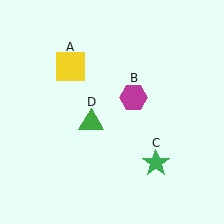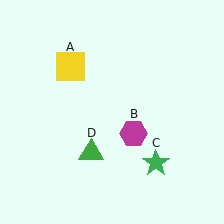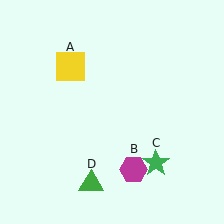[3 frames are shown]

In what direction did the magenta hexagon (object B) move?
The magenta hexagon (object B) moved down.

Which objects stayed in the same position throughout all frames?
Yellow square (object A) and green star (object C) remained stationary.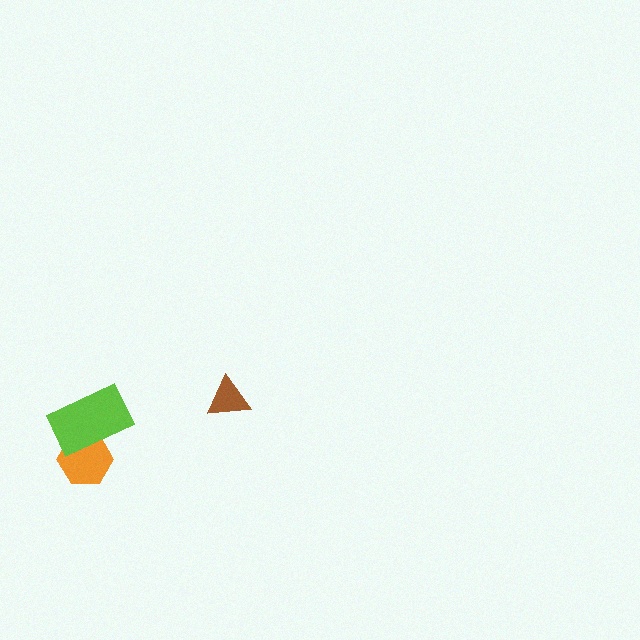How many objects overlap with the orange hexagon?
1 object overlaps with the orange hexagon.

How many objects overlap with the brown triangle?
0 objects overlap with the brown triangle.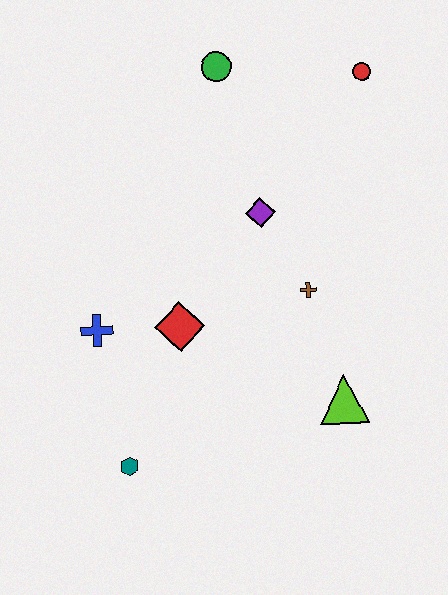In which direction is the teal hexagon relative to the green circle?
The teal hexagon is below the green circle.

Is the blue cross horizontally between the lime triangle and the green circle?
No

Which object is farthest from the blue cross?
The red circle is farthest from the blue cross.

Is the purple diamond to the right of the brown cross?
No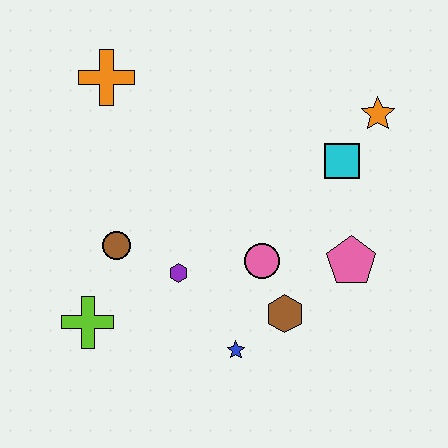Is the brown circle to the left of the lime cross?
No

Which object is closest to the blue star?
The brown hexagon is closest to the blue star.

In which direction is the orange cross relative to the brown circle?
The orange cross is above the brown circle.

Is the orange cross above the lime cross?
Yes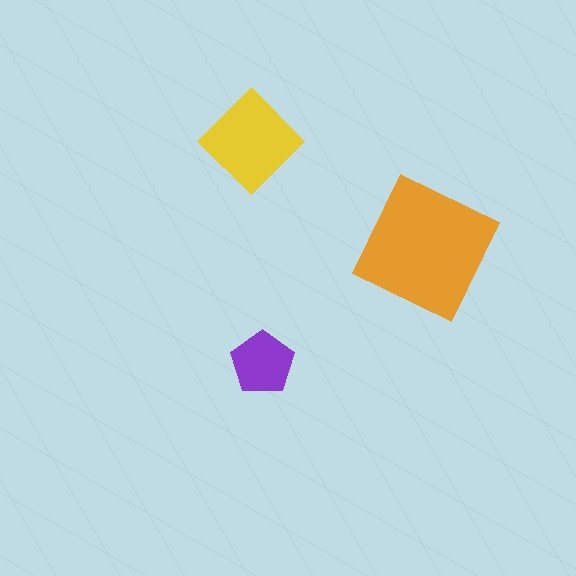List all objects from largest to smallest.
The orange square, the yellow diamond, the purple pentagon.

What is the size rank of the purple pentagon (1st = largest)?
3rd.